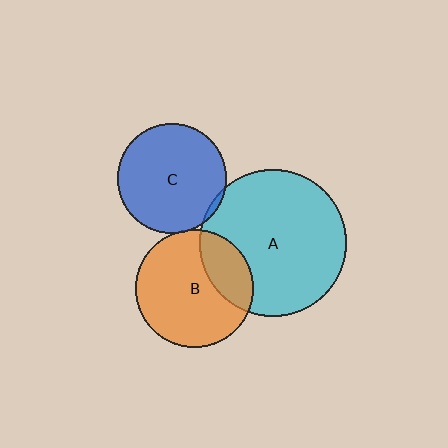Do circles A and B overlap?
Yes.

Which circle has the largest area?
Circle A (cyan).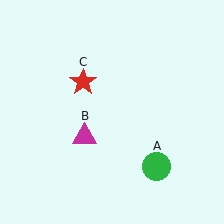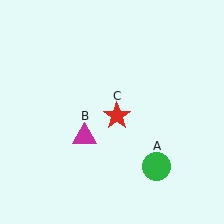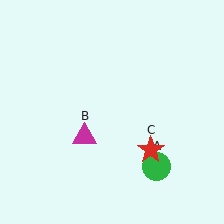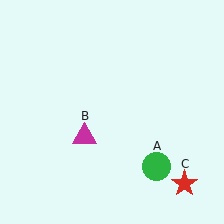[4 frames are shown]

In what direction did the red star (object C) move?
The red star (object C) moved down and to the right.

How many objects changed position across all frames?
1 object changed position: red star (object C).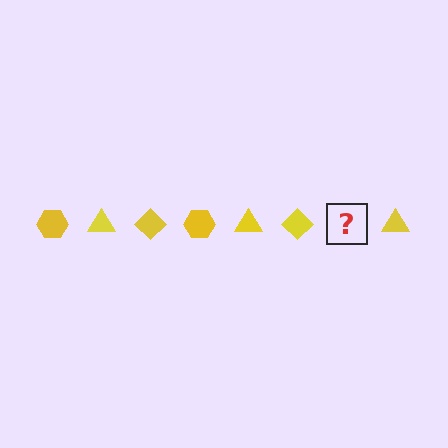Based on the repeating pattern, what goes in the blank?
The blank should be a yellow hexagon.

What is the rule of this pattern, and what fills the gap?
The rule is that the pattern cycles through hexagon, triangle, diamond shapes in yellow. The gap should be filled with a yellow hexagon.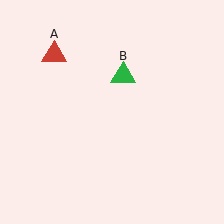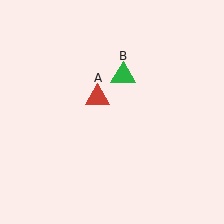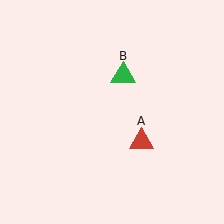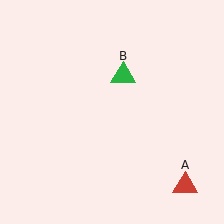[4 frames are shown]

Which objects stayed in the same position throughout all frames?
Green triangle (object B) remained stationary.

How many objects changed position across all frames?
1 object changed position: red triangle (object A).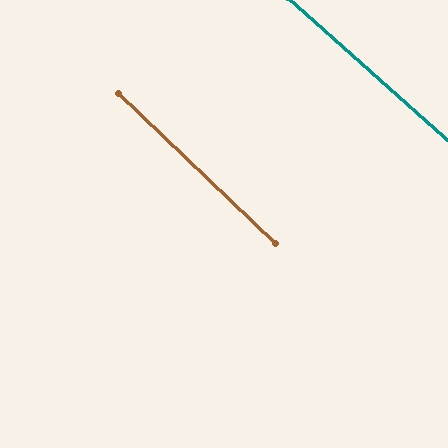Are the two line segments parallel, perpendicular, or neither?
Parallel — their directions differ by only 1.4°.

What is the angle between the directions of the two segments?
Approximately 1 degree.